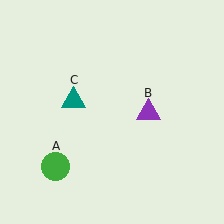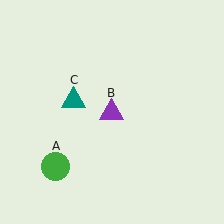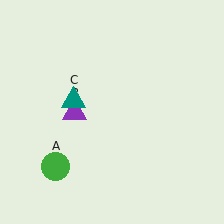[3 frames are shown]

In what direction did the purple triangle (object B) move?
The purple triangle (object B) moved left.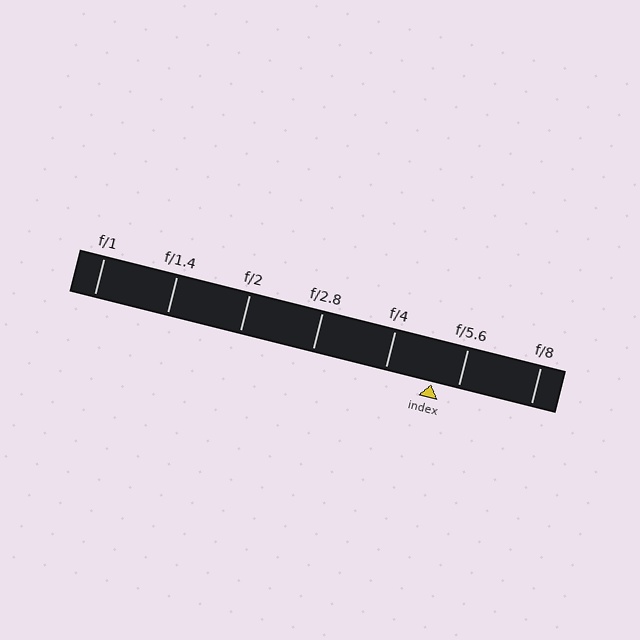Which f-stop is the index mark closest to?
The index mark is closest to f/5.6.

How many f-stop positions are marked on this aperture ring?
There are 7 f-stop positions marked.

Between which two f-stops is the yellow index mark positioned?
The index mark is between f/4 and f/5.6.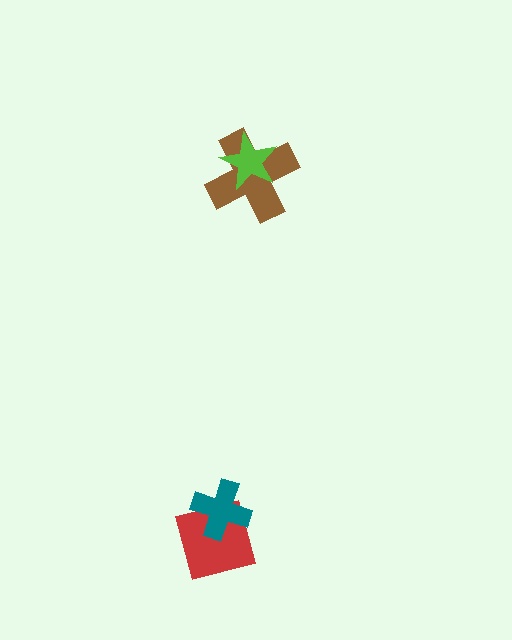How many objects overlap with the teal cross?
1 object overlaps with the teal cross.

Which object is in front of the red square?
The teal cross is in front of the red square.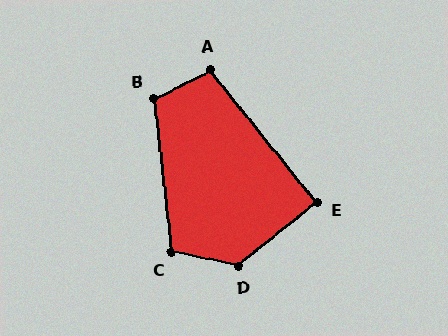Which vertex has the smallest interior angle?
E, at approximately 90 degrees.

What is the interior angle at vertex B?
Approximately 110 degrees (obtuse).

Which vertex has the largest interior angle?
D, at approximately 129 degrees.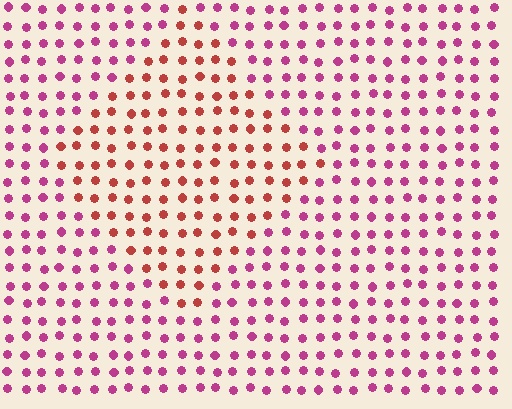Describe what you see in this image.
The image is filled with small magenta elements in a uniform arrangement. A diamond-shaped region is visible where the elements are tinted to a slightly different hue, forming a subtle color boundary.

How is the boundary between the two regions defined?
The boundary is defined purely by a slight shift in hue (about 40 degrees). Spacing, size, and orientation are identical on both sides.